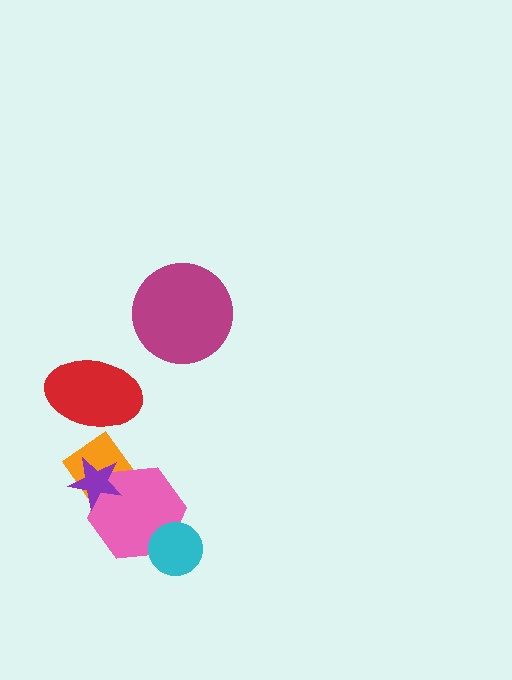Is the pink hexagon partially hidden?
Yes, it is partially covered by another shape.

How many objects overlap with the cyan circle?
1 object overlaps with the cyan circle.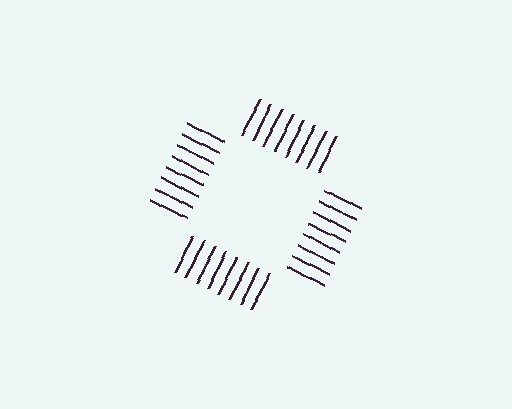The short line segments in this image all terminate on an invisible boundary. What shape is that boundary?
An illusory square — the line segments terminate on its edges but no continuous stroke is drawn.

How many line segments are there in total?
32 — 8 along each of the 4 edges.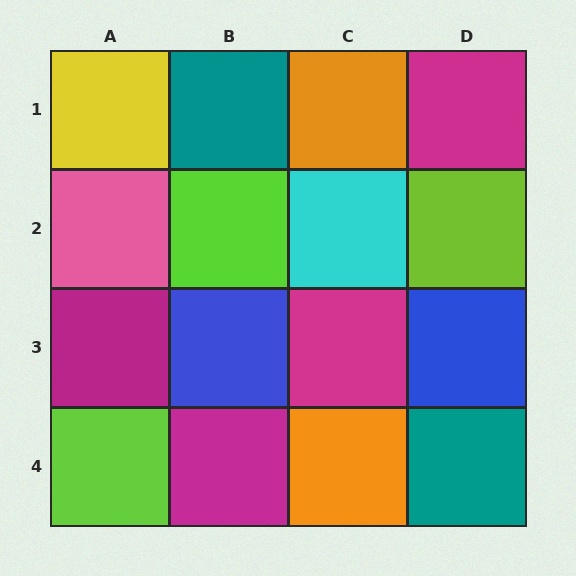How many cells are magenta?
4 cells are magenta.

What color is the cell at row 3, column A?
Magenta.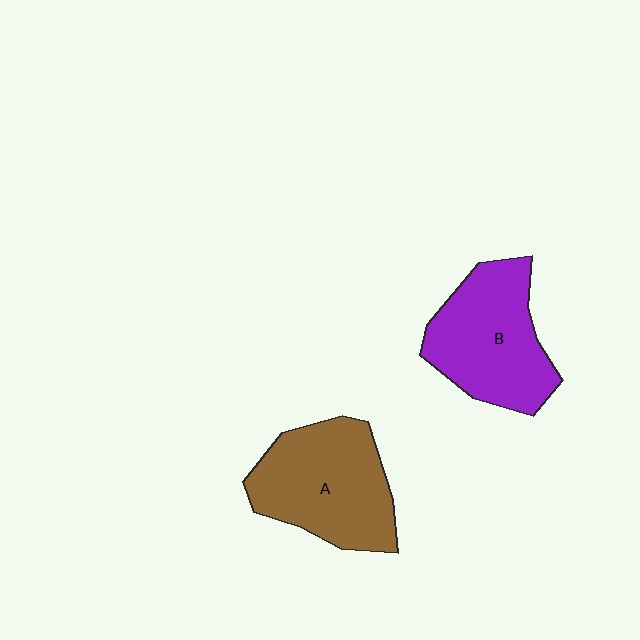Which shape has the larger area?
Shape A (brown).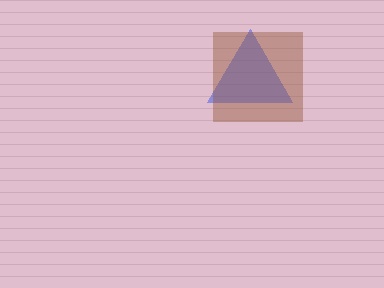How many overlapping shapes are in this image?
There are 2 overlapping shapes in the image.